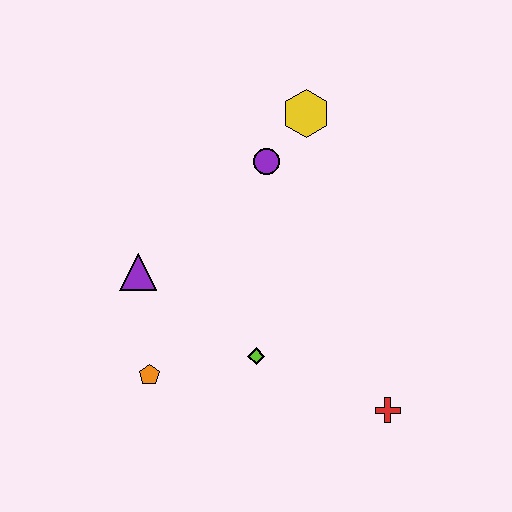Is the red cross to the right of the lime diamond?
Yes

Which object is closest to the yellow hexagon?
The purple circle is closest to the yellow hexagon.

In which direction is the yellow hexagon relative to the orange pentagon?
The yellow hexagon is above the orange pentagon.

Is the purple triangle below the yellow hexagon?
Yes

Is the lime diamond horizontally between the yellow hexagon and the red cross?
No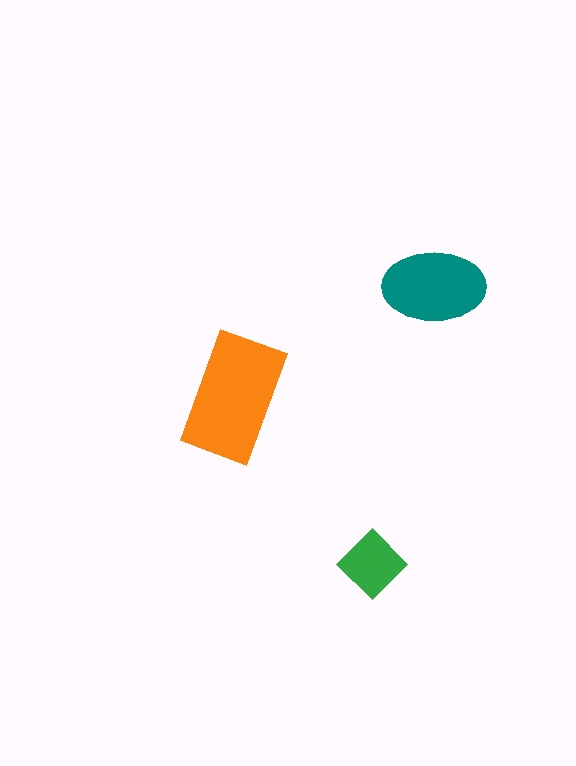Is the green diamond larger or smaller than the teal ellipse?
Smaller.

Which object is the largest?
The orange rectangle.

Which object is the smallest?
The green diamond.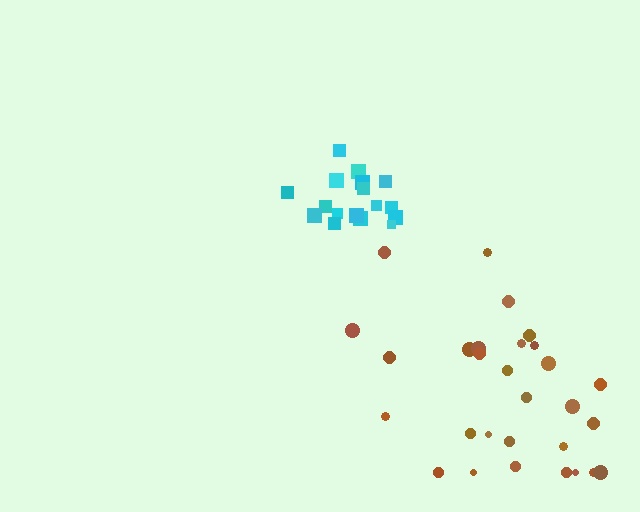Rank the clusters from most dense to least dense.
cyan, brown.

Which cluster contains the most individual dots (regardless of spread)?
Brown (30).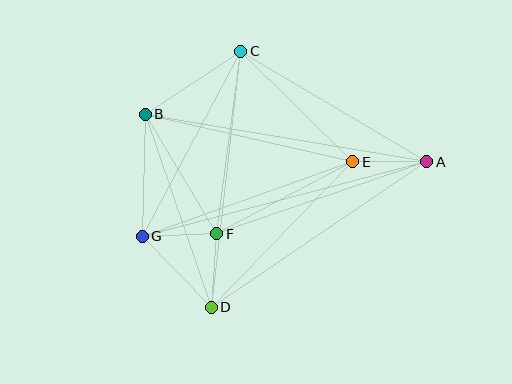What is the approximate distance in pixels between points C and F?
The distance between C and F is approximately 184 pixels.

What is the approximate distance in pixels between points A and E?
The distance between A and E is approximately 74 pixels.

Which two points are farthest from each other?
Points A and G are farthest from each other.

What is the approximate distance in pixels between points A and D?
The distance between A and D is approximately 260 pixels.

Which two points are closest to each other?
Points D and F are closest to each other.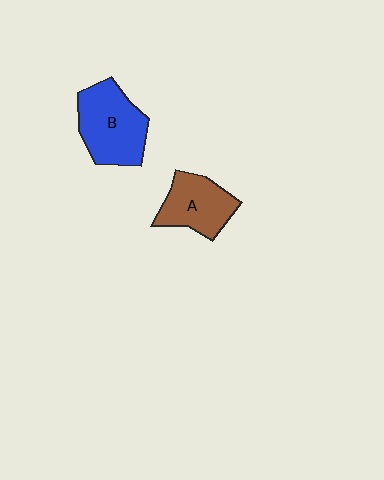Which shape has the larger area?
Shape B (blue).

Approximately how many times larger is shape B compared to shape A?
Approximately 1.3 times.